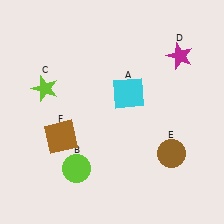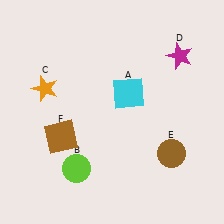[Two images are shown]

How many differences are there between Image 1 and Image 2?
There is 1 difference between the two images.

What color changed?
The star (C) changed from lime in Image 1 to orange in Image 2.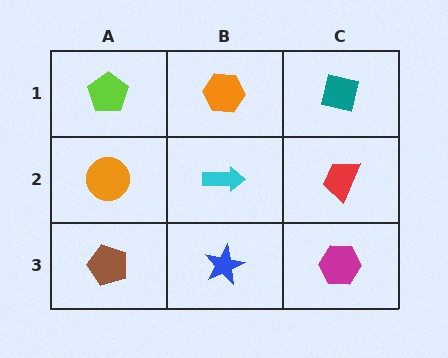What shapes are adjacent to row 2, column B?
An orange hexagon (row 1, column B), a blue star (row 3, column B), an orange circle (row 2, column A), a red trapezoid (row 2, column C).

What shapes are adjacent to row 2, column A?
A lime pentagon (row 1, column A), a brown pentagon (row 3, column A), a cyan arrow (row 2, column B).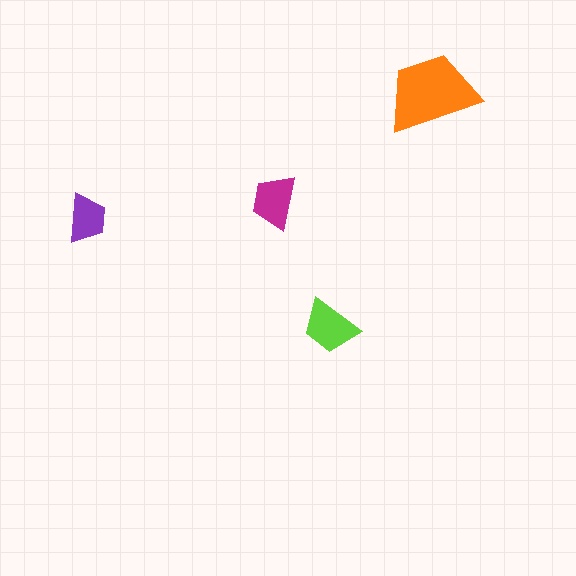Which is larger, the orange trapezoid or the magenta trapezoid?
The orange one.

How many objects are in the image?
There are 4 objects in the image.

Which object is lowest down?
The lime trapezoid is bottommost.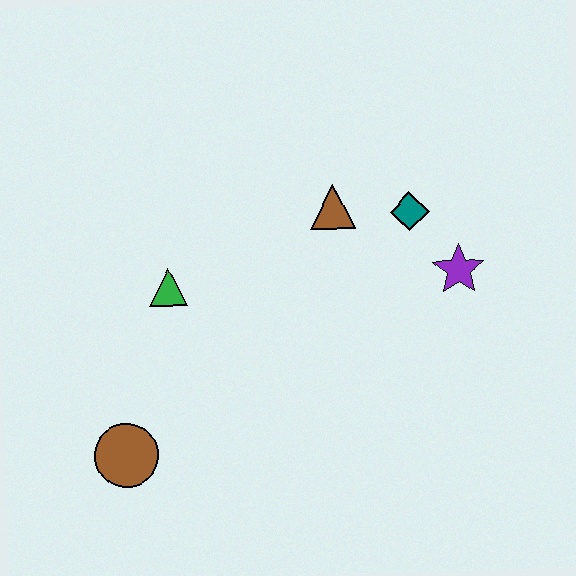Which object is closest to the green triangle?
The brown circle is closest to the green triangle.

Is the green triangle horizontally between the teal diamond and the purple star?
No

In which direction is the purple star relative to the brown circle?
The purple star is to the right of the brown circle.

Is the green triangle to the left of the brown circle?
No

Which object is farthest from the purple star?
The brown circle is farthest from the purple star.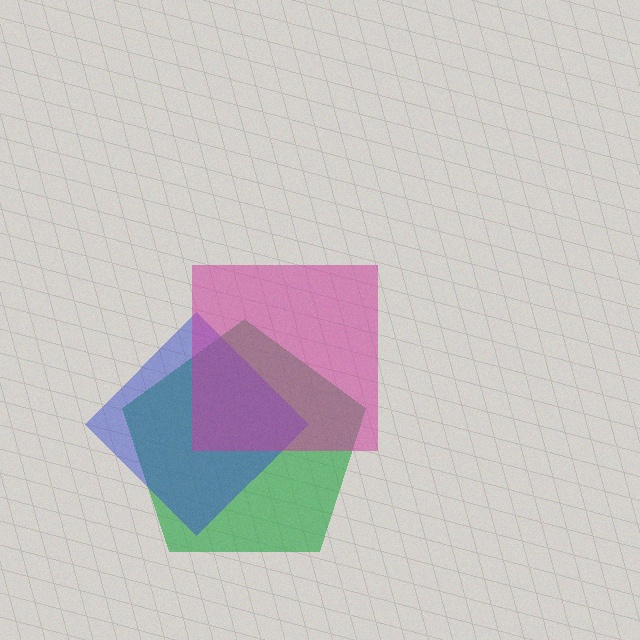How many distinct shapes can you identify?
There are 3 distinct shapes: a green pentagon, a blue diamond, a magenta square.